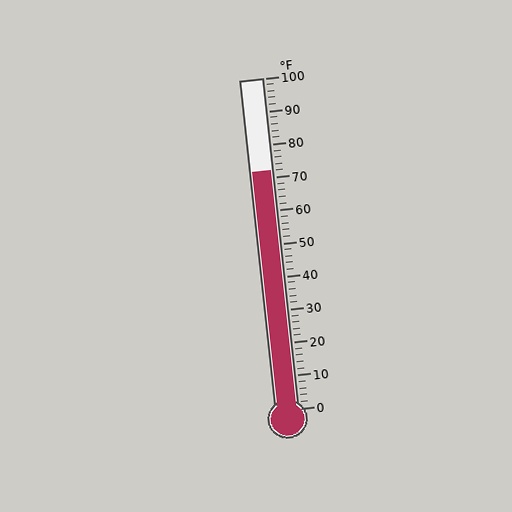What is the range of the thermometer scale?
The thermometer scale ranges from 0°F to 100°F.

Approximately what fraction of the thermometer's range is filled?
The thermometer is filled to approximately 70% of its range.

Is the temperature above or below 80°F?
The temperature is below 80°F.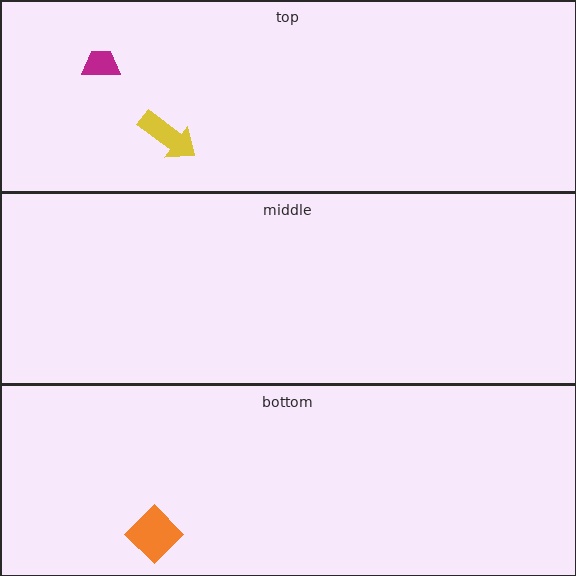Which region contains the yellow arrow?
The top region.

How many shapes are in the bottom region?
1.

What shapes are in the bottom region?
The orange diamond.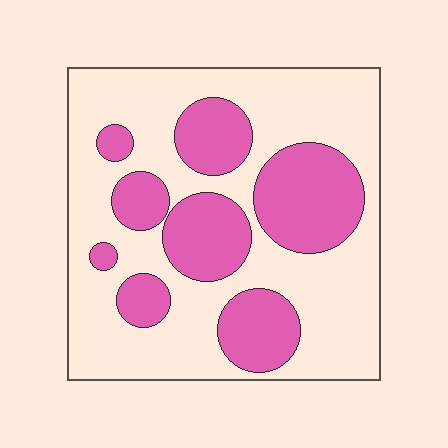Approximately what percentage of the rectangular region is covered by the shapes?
Approximately 35%.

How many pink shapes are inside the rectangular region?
8.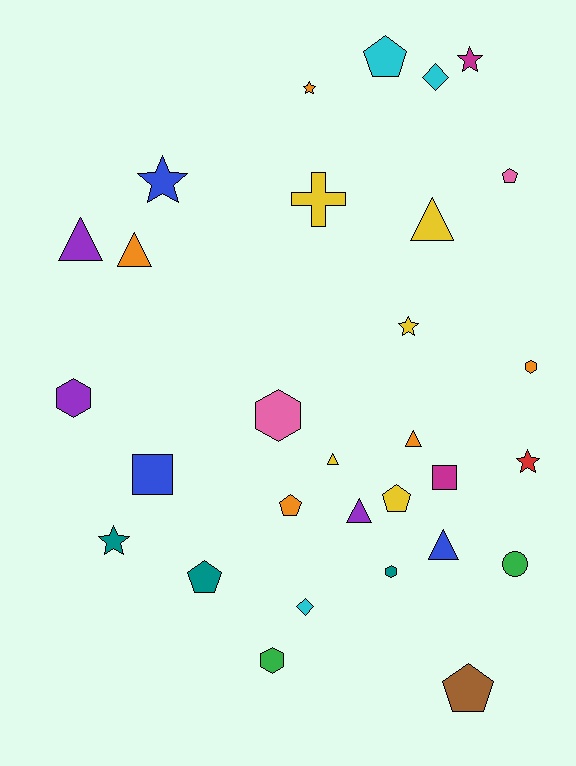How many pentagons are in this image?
There are 6 pentagons.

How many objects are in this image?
There are 30 objects.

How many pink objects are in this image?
There are 2 pink objects.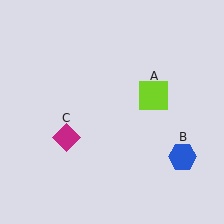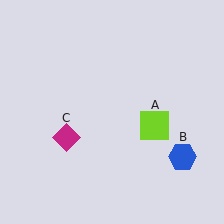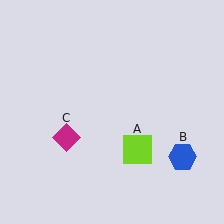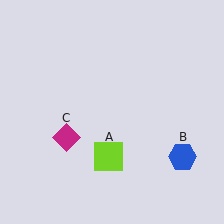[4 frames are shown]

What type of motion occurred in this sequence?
The lime square (object A) rotated clockwise around the center of the scene.